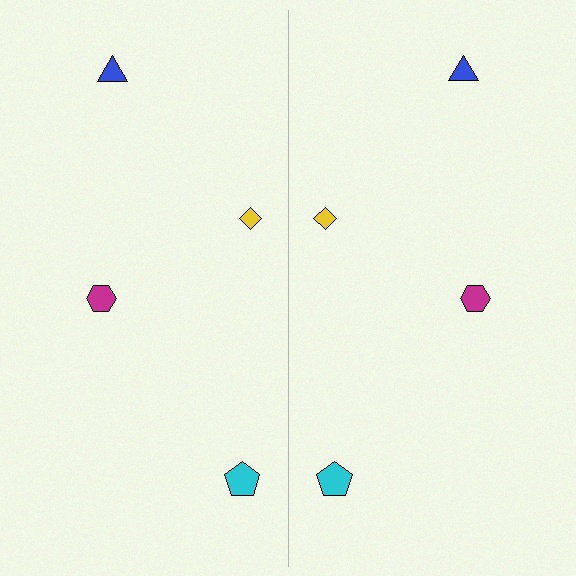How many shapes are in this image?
There are 8 shapes in this image.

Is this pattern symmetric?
Yes, this pattern has bilateral (reflection) symmetry.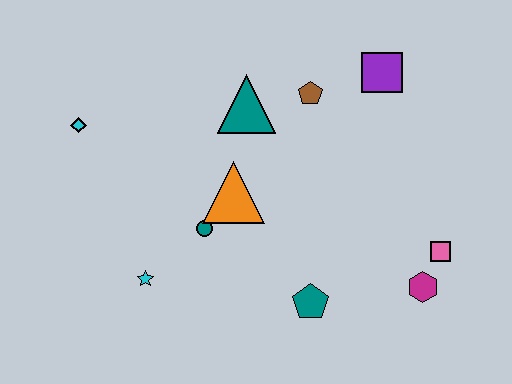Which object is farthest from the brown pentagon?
The cyan star is farthest from the brown pentagon.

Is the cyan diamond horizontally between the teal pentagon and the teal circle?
No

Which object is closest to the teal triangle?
The brown pentagon is closest to the teal triangle.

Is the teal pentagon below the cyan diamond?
Yes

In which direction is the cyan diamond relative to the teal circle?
The cyan diamond is to the left of the teal circle.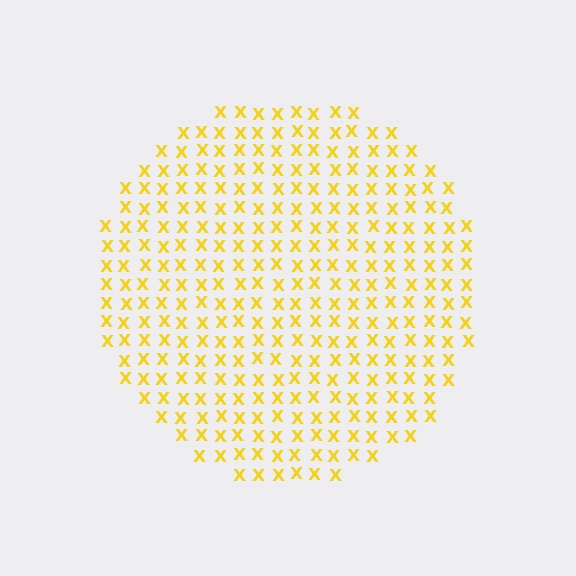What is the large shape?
The large shape is a circle.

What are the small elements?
The small elements are letter X's.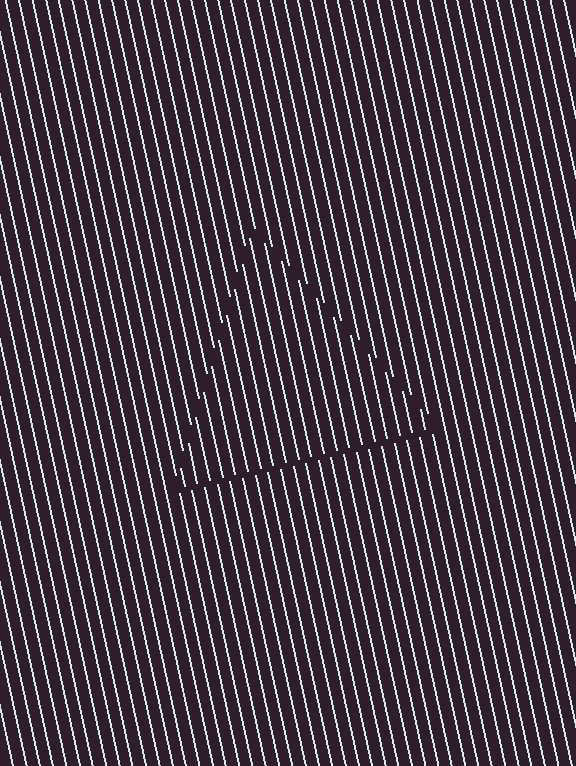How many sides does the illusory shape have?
3 sides — the line-ends trace a triangle.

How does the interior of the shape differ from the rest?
The interior of the shape contains the same grating, shifted by half a period — the contour is defined by the phase discontinuity where line-ends from the inner and outer gratings abut.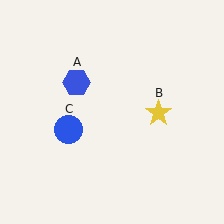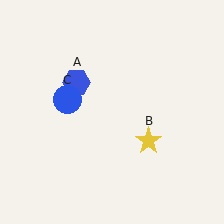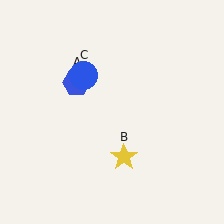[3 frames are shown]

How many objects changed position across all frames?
2 objects changed position: yellow star (object B), blue circle (object C).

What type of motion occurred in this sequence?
The yellow star (object B), blue circle (object C) rotated clockwise around the center of the scene.